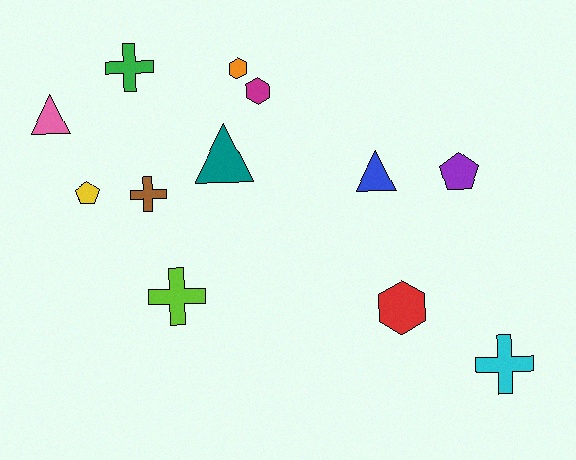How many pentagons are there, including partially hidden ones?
There are 2 pentagons.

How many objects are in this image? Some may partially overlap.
There are 12 objects.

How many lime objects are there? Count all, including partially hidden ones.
There is 1 lime object.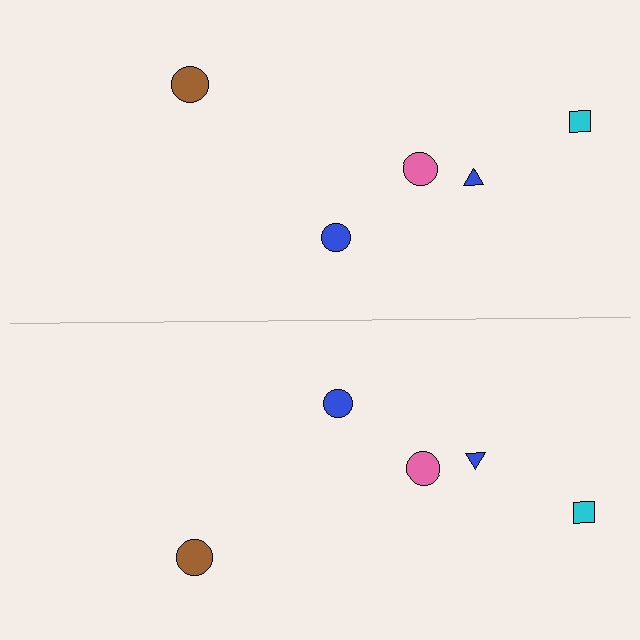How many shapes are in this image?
There are 10 shapes in this image.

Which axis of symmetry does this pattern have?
The pattern has a horizontal axis of symmetry running through the center of the image.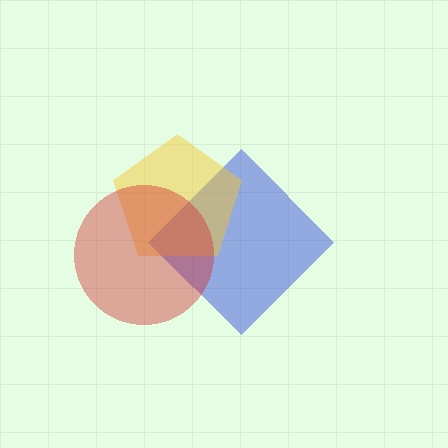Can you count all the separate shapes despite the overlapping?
Yes, there are 3 separate shapes.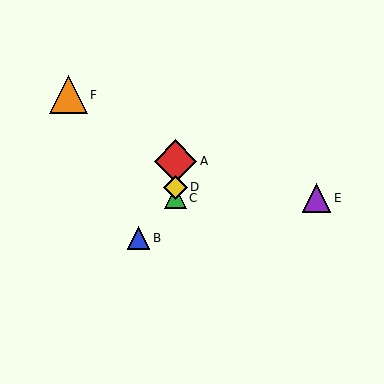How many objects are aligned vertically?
3 objects (A, C, D) are aligned vertically.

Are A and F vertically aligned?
No, A is at x≈176 and F is at x≈68.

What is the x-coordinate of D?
Object D is at x≈176.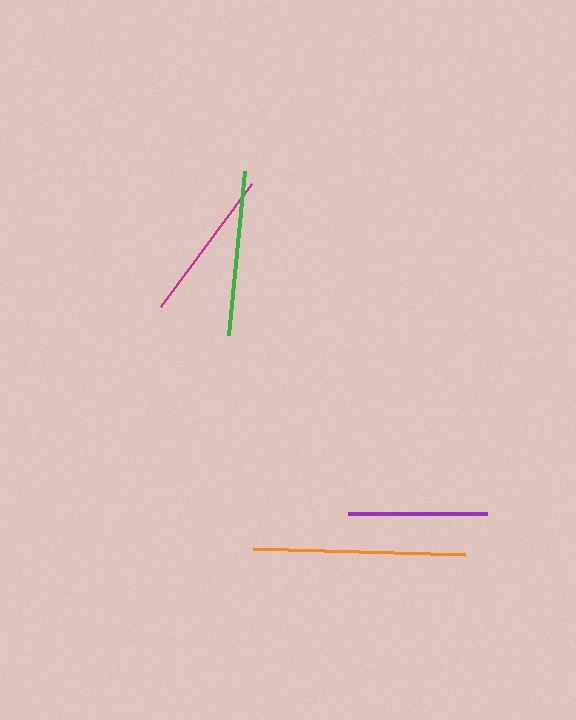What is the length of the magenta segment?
The magenta segment is approximately 153 pixels long.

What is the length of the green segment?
The green segment is approximately 165 pixels long.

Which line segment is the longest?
The orange line is the longest at approximately 212 pixels.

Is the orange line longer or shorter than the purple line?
The orange line is longer than the purple line.